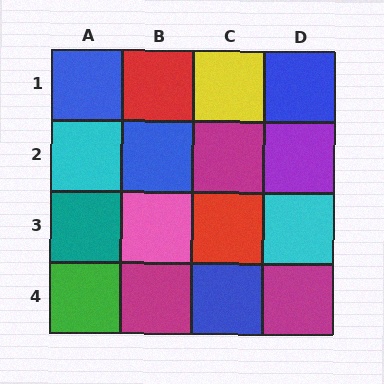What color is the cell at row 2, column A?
Cyan.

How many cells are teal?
1 cell is teal.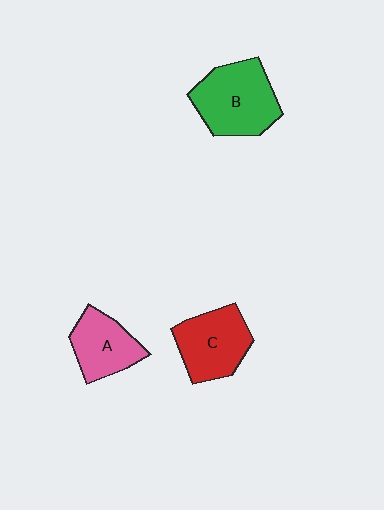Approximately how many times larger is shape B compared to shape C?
Approximately 1.2 times.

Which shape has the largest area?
Shape B (green).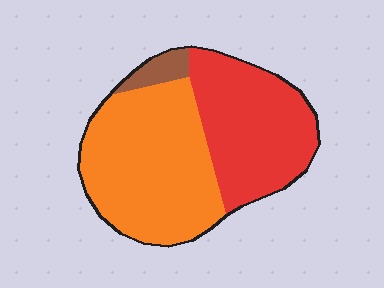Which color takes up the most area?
Orange, at roughly 55%.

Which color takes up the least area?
Brown, at roughly 5%.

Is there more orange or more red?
Orange.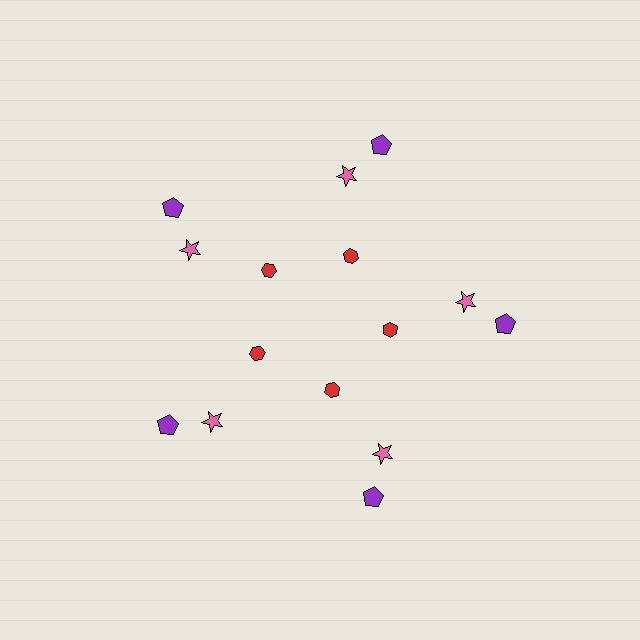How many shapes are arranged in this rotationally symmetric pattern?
There are 15 shapes, arranged in 5 groups of 3.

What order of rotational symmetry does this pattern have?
This pattern has 5-fold rotational symmetry.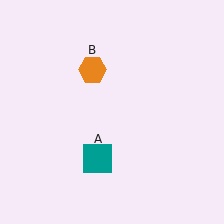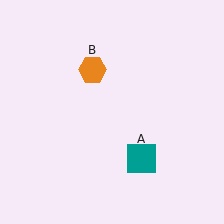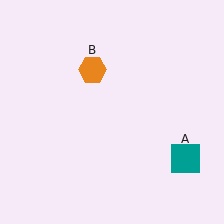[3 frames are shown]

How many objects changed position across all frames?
1 object changed position: teal square (object A).